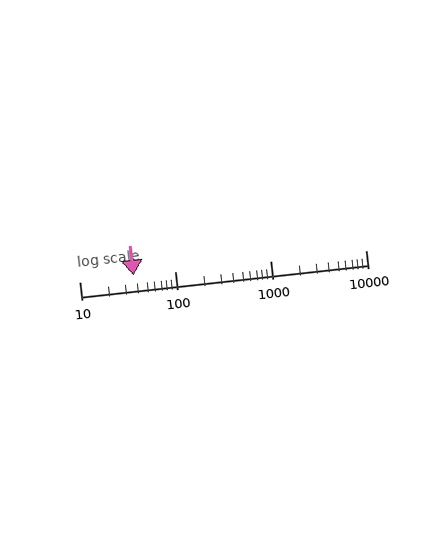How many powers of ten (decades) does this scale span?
The scale spans 3 decades, from 10 to 10000.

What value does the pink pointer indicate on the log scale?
The pointer indicates approximately 37.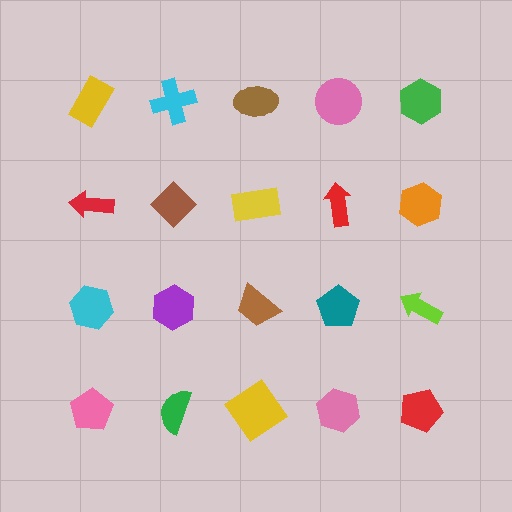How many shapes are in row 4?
5 shapes.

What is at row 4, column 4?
A pink hexagon.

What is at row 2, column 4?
A red arrow.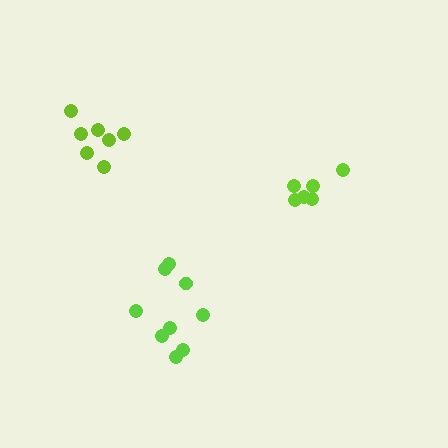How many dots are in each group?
Group 1: 7 dots, Group 2: 9 dots, Group 3: 6 dots (22 total).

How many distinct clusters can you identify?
There are 3 distinct clusters.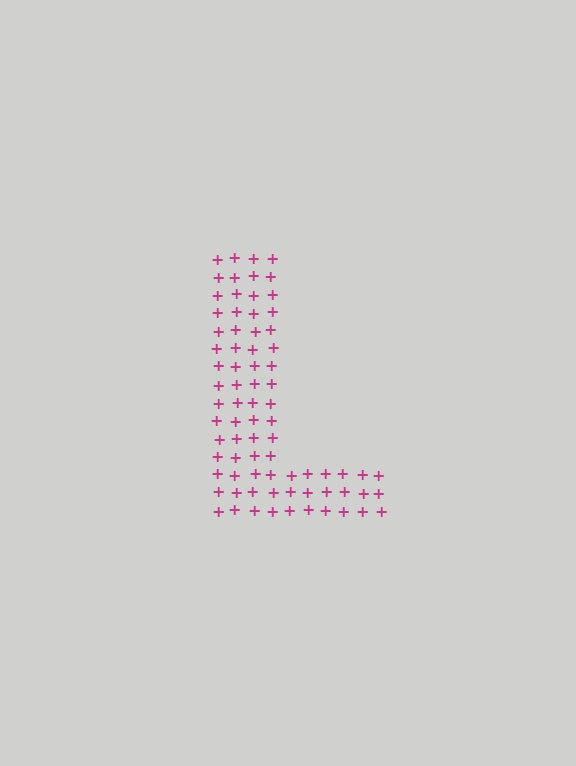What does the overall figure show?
The overall figure shows the letter L.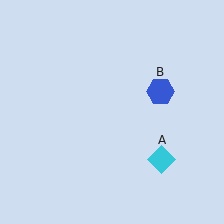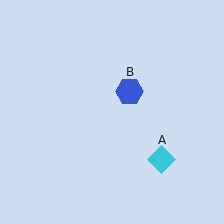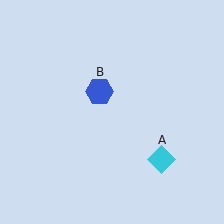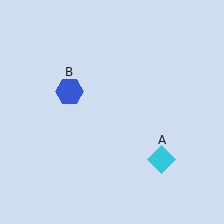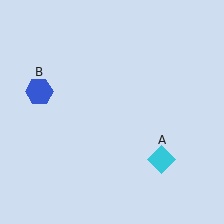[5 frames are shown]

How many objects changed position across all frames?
1 object changed position: blue hexagon (object B).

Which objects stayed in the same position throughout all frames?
Cyan diamond (object A) remained stationary.